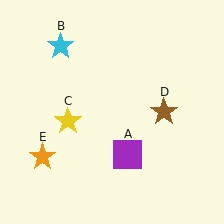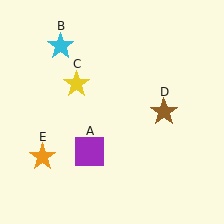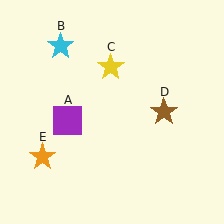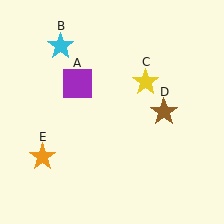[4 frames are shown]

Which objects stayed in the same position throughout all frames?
Cyan star (object B) and brown star (object D) and orange star (object E) remained stationary.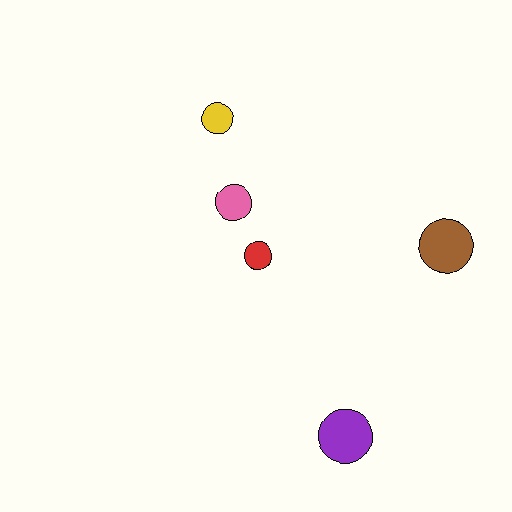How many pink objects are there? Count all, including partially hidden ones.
There is 1 pink object.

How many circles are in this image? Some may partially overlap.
There are 5 circles.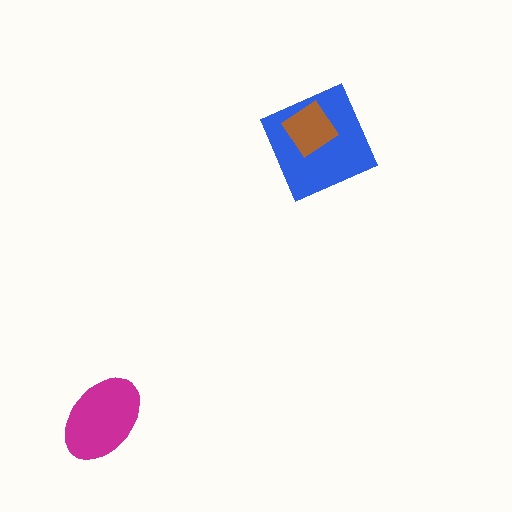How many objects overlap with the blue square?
1 object overlaps with the blue square.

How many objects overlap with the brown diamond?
1 object overlaps with the brown diamond.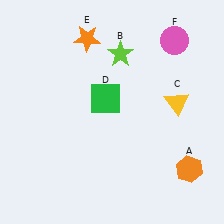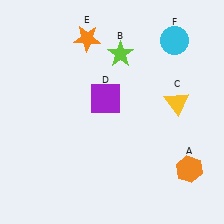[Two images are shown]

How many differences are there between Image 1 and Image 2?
There are 2 differences between the two images.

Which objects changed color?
D changed from green to purple. F changed from pink to cyan.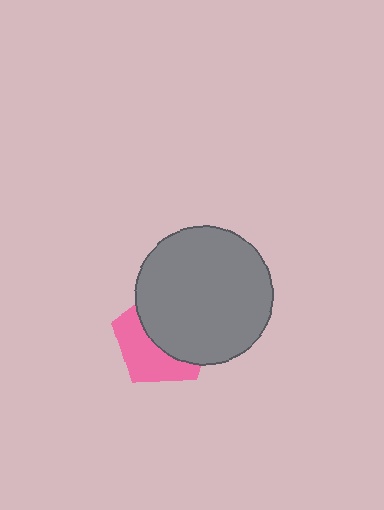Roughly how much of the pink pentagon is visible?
A small part of it is visible (roughly 44%).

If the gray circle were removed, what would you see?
You would see the complete pink pentagon.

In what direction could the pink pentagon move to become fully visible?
The pink pentagon could move toward the lower-left. That would shift it out from behind the gray circle entirely.